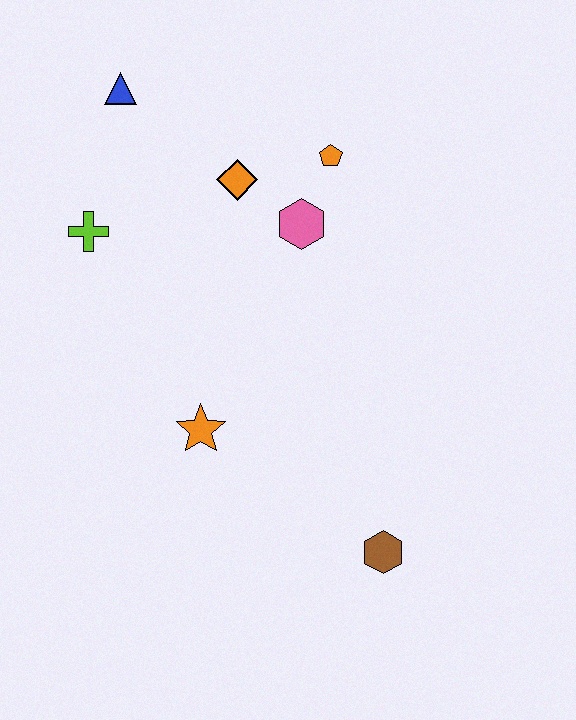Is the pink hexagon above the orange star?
Yes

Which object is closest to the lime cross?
The blue triangle is closest to the lime cross.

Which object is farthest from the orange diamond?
The brown hexagon is farthest from the orange diamond.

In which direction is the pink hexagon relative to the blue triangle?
The pink hexagon is to the right of the blue triangle.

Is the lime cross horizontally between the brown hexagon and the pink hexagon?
No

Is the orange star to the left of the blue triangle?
No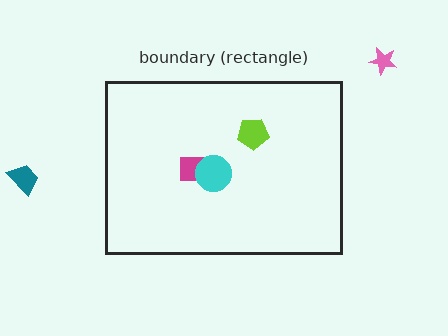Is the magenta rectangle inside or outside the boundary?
Inside.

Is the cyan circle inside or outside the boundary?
Inside.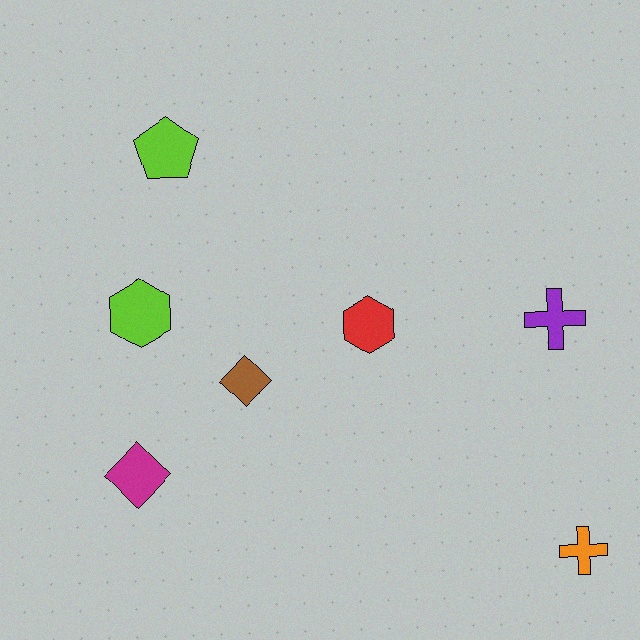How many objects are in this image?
There are 7 objects.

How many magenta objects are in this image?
There is 1 magenta object.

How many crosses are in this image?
There are 2 crosses.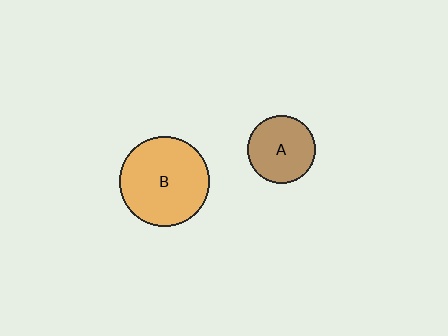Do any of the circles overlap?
No, none of the circles overlap.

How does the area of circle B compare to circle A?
Approximately 1.7 times.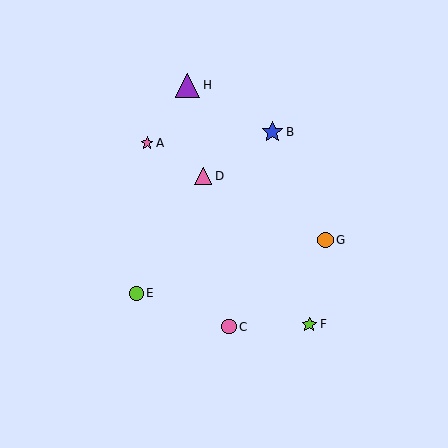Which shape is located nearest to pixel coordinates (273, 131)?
The blue star (labeled B) at (272, 132) is nearest to that location.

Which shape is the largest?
The purple triangle (labeled H) is the largest.